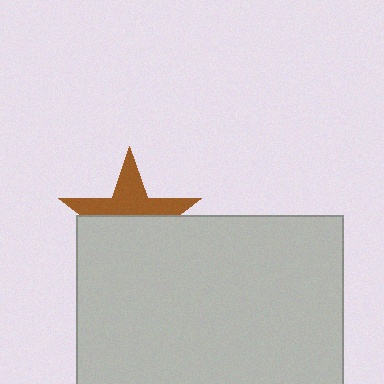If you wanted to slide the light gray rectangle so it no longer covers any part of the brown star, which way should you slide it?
Slide it down — that is the most direct way to separate the two shapes.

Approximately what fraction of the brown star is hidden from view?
Roughly 54% of the brown star is hidden behind the light gray rectangle.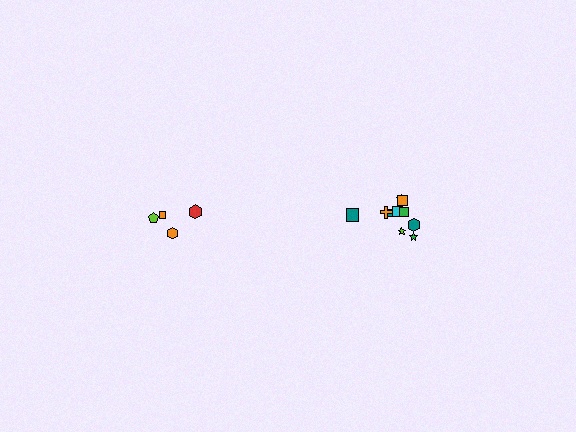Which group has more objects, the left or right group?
The right group.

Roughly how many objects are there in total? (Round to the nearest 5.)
Roughly 15 objects in total.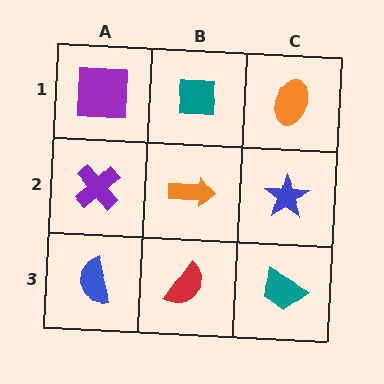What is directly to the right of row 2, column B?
A blue star.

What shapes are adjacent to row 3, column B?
An orange arrow (row 2, column B), a blue semicircle (row 3, column A), a teal trapezoid (row 3, column C).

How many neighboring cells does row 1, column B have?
3.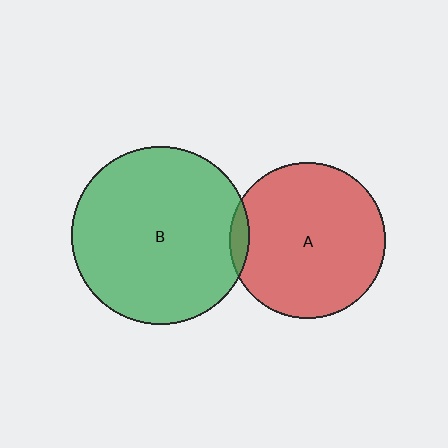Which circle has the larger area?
Circle B (green).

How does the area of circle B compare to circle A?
Approximately 1.3 times.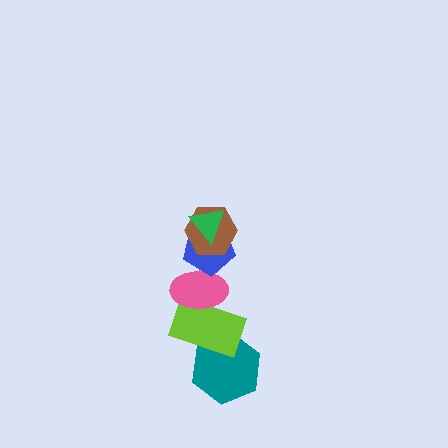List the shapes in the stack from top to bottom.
From top to bottom: the green triangle, the brown hexagon, the blue pentagon, the pink ellipse, the lime rectangle, the teal hexagon.